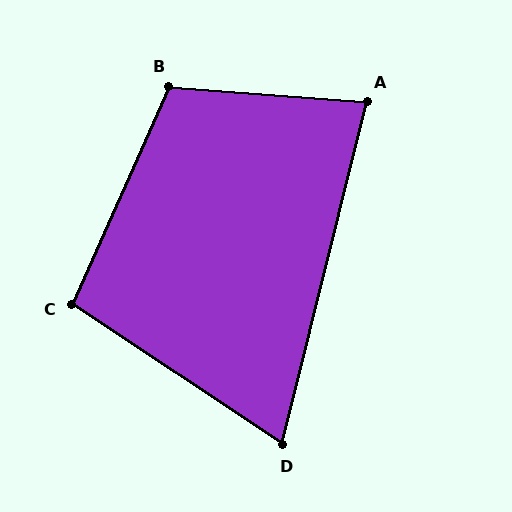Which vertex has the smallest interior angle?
D, at approximately 70 degrees.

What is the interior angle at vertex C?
Approximately 100 degrees (obtuse).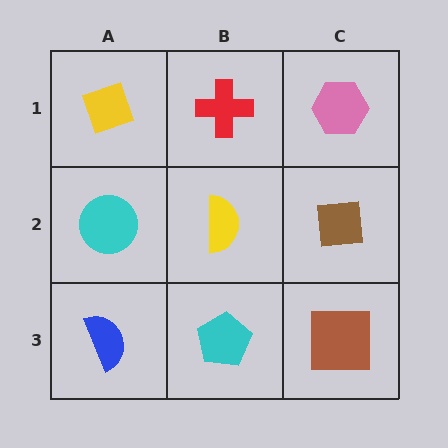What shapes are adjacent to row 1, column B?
A yellow semicircle (row 2, column B), a yellow diamond (row 1, column A), a pink hexagon (row 1, column C).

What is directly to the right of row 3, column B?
A brown square.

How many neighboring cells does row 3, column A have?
2.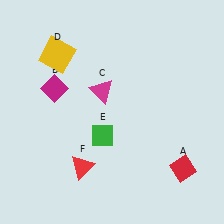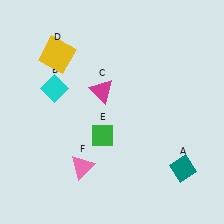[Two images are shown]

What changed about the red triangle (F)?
In Image 1, F is red. In Image 2, it changed to pink.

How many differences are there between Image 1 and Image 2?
There are 3 differences between the two images.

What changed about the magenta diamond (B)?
In Image 1, B is magenta. In Image 2, it changed to cyan.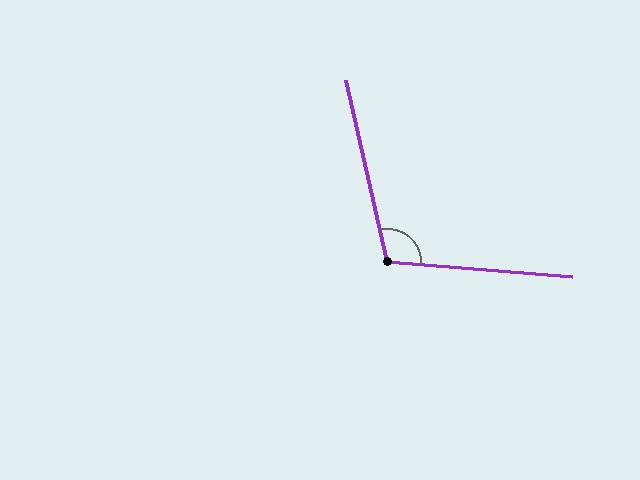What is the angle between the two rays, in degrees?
Approximately 107 degrees.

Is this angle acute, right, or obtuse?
It is obtuse.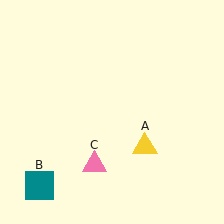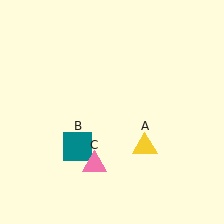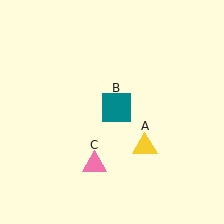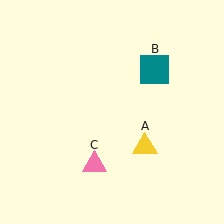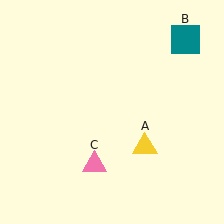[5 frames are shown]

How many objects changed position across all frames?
1 object changed position: teal square (object B).